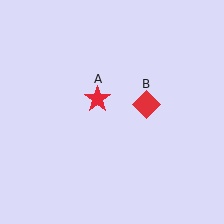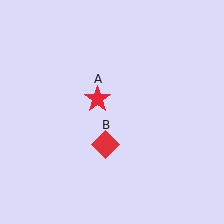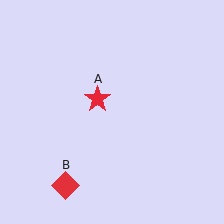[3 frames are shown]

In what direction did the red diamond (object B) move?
The red diamond (object B) moved down and to the left.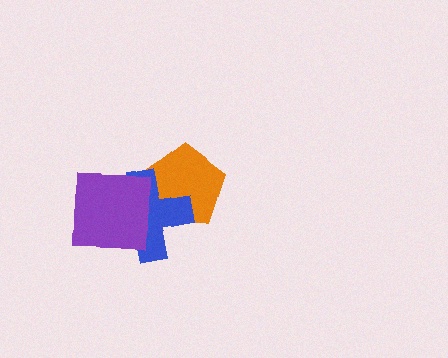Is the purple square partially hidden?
No, no other shape covers it.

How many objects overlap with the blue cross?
2 objects overlap with the blue cross.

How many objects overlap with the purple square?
1 object overlaps with the purple square.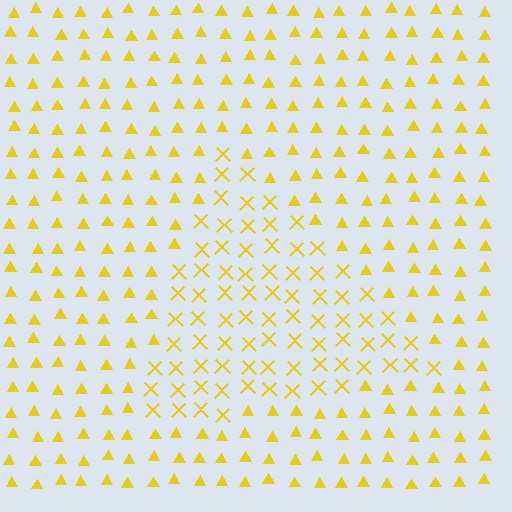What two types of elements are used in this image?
The image uses X marks inside the triangle region and triangles outside it.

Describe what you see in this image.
The image is filled with small yellow elements arranged in a uniform grid. A triangle-shaped region contains X marks, while the surrounding area contains triangles. The boundary is defined purely by the change in element shape.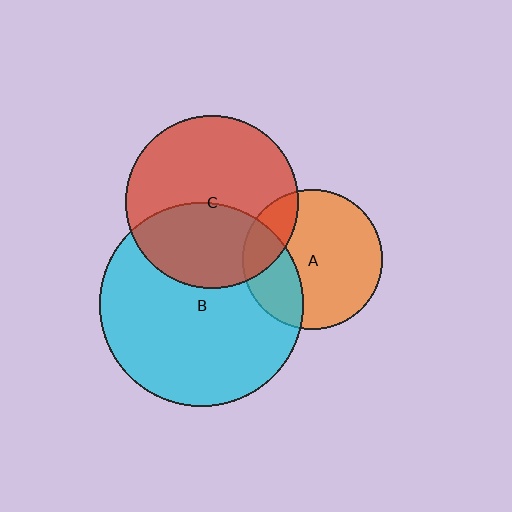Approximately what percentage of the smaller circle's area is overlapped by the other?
Approximately 30%.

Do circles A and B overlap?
Yes.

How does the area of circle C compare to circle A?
Approximately 1.5 times.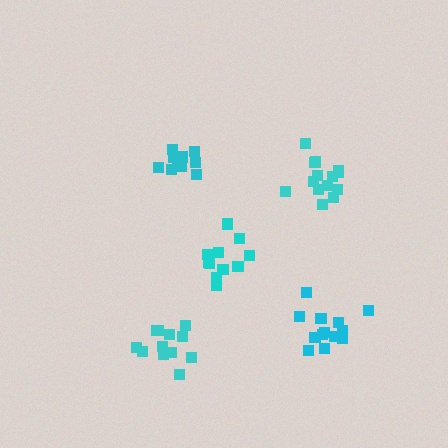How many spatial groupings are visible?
There are 5 spatial groupings.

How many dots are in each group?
Group 1: 13 dots, Group 2: 11 dots, Group 3: 10 dots, Group 4: 14 dots, Group 5: 12 dots (60 total).